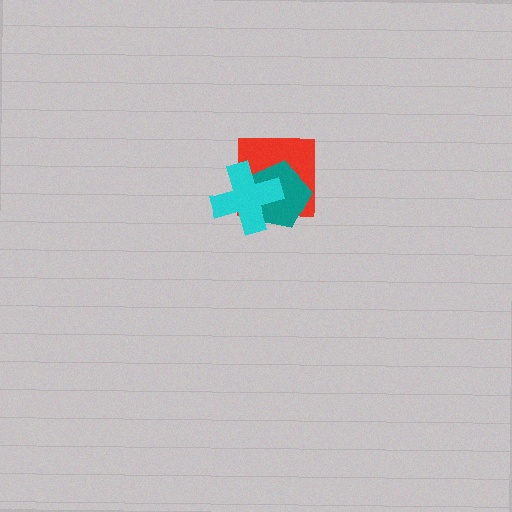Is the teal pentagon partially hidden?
Yes, it is partially covered by another shape.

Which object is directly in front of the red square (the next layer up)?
The teal pentagon is directly in front of the red square.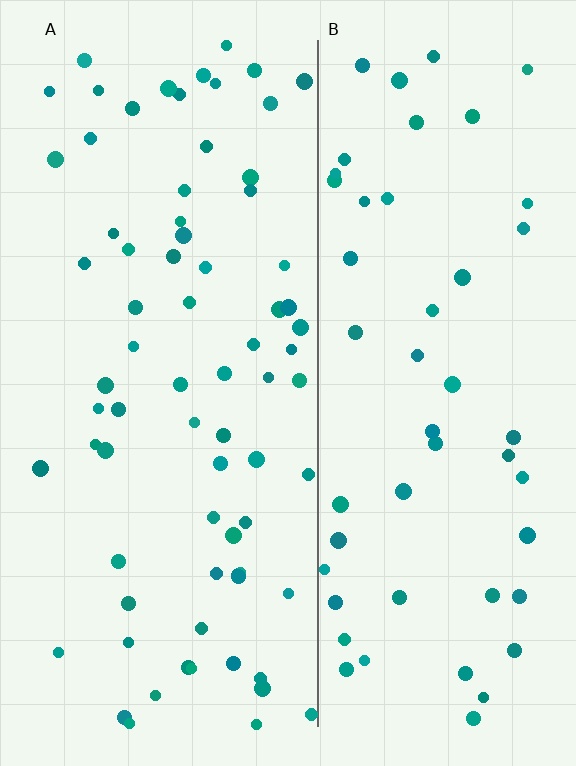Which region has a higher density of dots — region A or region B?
A (the left).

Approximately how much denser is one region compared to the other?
Approximately 1.4× — region A over region B.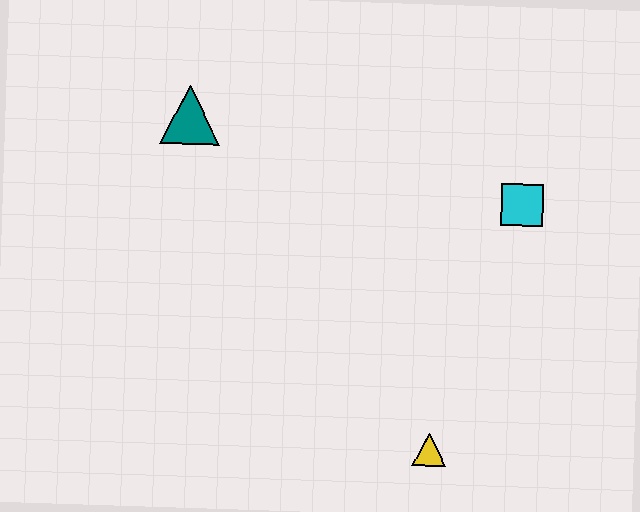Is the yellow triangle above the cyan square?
No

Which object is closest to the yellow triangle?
The cyan square is closest to the yellow triangle.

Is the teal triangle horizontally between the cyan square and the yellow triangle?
No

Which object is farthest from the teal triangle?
The yellow triangle is farthest from the teal triangle.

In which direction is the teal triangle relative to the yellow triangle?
The teal triangle is above the yellow triangle.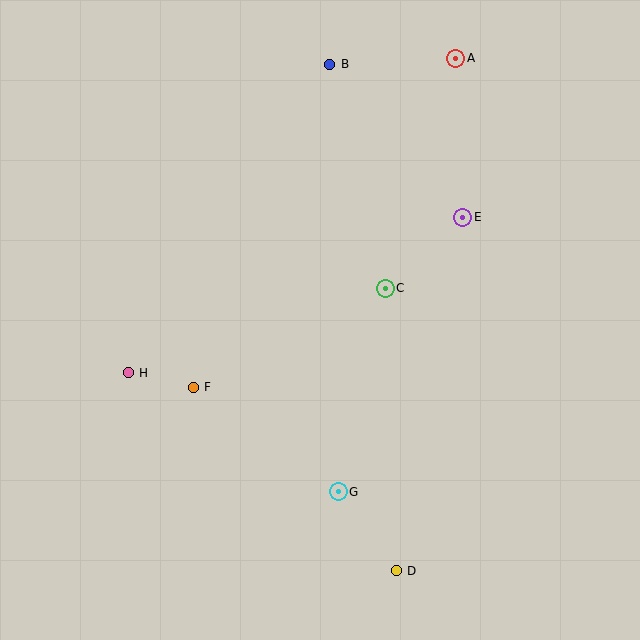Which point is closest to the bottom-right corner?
Point D is closest to the bottom-right corner.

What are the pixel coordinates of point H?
Point H is at (128, 373).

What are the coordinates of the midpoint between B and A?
The midpoint between B and A is at (393, 61).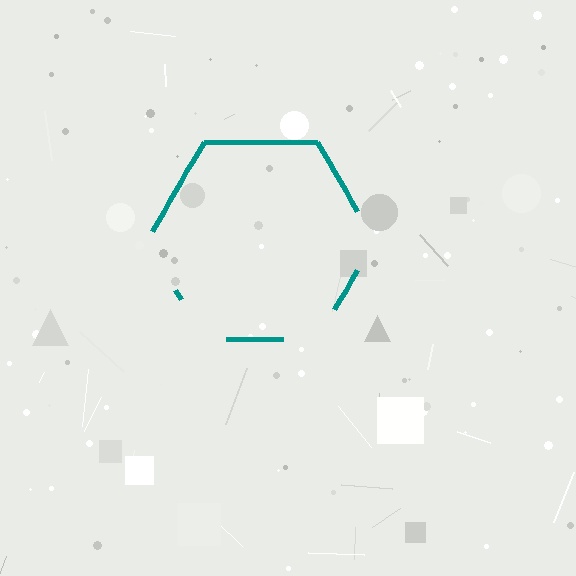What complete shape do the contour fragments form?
The contour fragments form a hexagon.